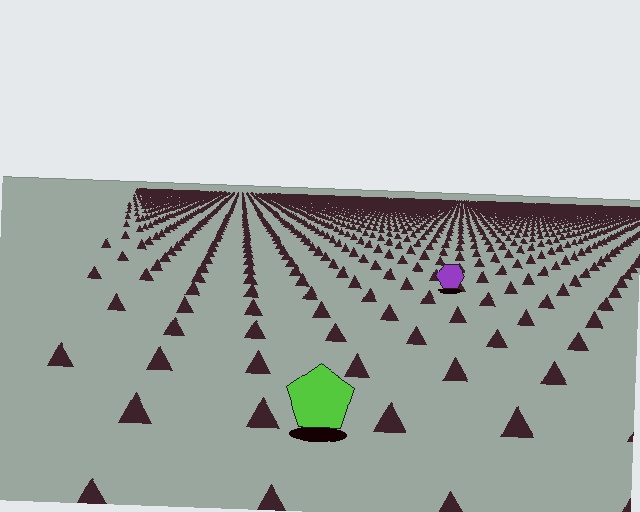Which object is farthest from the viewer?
The purple hexagon is farthest from the viewer. It appears smaller and the ground texture around it is denser.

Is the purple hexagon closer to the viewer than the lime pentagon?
No. The lime pentagon is closer — you can tell from the texture gradient: the ground texture is coarser near it.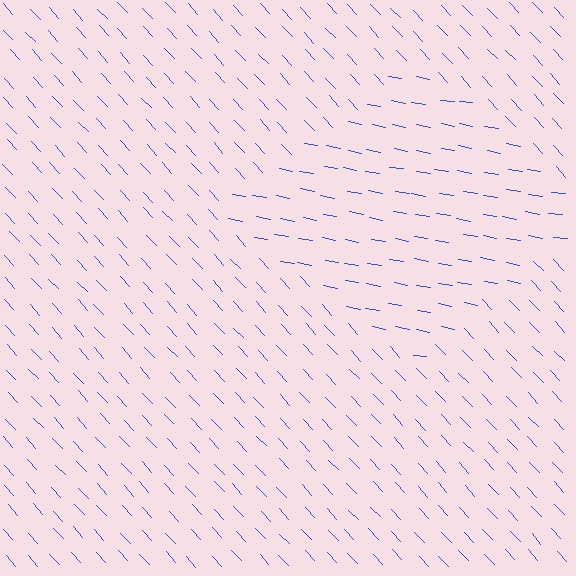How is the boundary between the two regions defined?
The boundary is defined purely by a change in line orientation (approximately 37 degrees difference). All lines are the same color and thickness.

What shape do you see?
I see a diamond.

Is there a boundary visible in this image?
Yes, there is a texture boundary formed by a change in line orientation.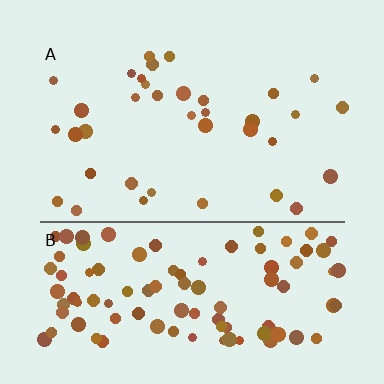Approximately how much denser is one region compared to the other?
Approximately 3.0× — region B over region A.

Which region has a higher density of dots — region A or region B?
B (the bottom).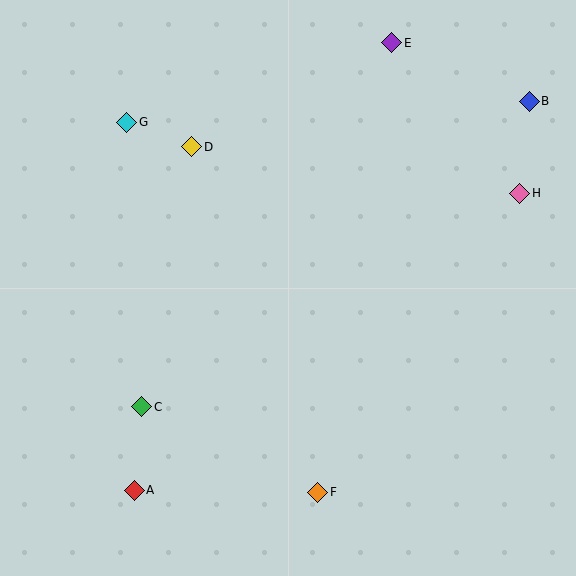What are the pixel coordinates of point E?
Point E is at (392, 43).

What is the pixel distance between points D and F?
The distance between D and F is 368 pixels.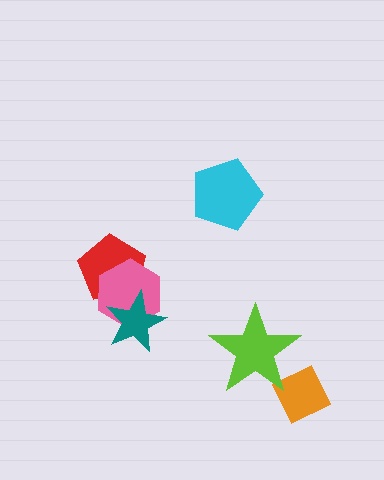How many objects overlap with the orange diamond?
1 object overlaps with the orange diamond.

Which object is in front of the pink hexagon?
The teal star is in front of the pink hexagon.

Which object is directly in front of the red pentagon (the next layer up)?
The pink hexagon is directly in front of the red pentagon.